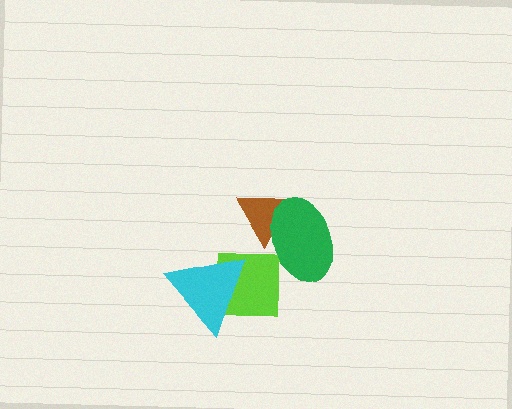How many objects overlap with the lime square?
1 object overlaps with the lime square.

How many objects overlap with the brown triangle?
1 object overlaps with the brown triangle.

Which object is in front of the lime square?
The cyan triangle is in front of the lime square.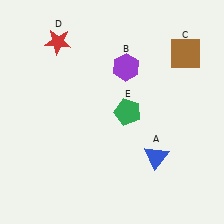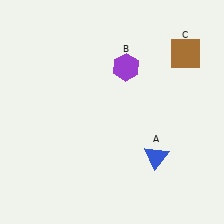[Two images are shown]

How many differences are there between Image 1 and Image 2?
There are 2 differences between the two images.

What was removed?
The green pentagon (E), the red star (D) were removed in Image 2.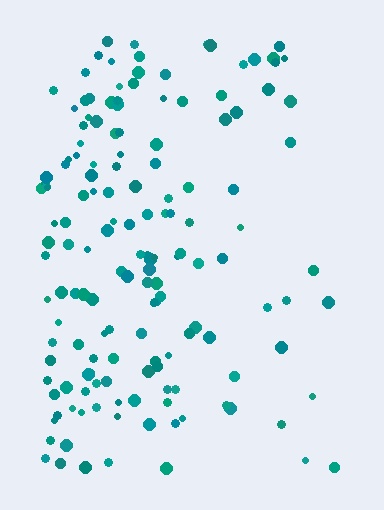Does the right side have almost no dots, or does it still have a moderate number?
Still a moderate number, just noticeably fewer than the left.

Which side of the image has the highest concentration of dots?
The left.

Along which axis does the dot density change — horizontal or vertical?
Horizontal.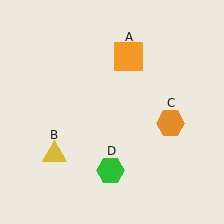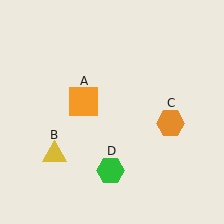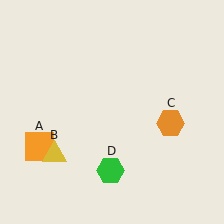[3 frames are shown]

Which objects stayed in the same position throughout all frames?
Yellow triangle (object B) and orange hexagon (object C) and green hexagon (object D) remained stationary.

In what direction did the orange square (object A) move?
The orange square (object A) moved down and to the left.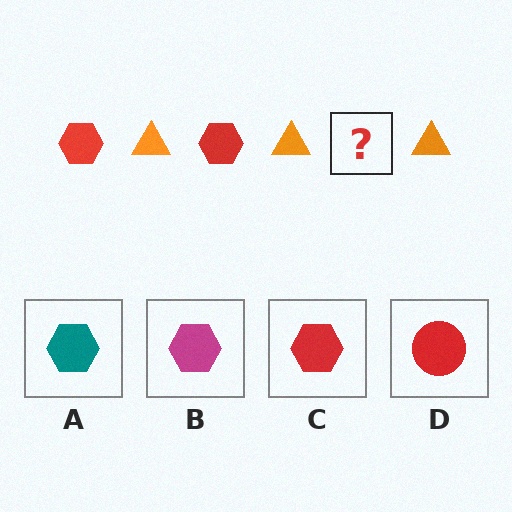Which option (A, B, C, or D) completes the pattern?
C.